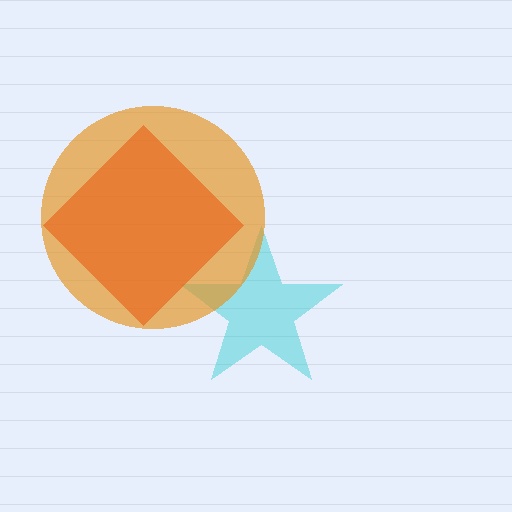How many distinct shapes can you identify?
There are 3 distinct shapes: a cyan star, a red diamond, an orange circle.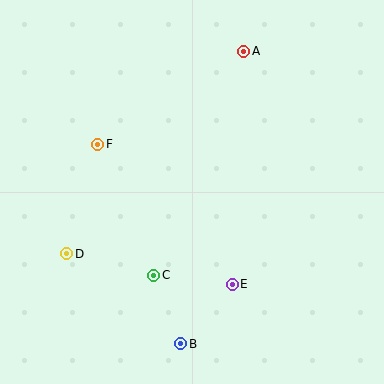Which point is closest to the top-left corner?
Point F is closest to the top-left corner.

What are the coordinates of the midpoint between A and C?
The midpoint between A and C is at (199, 163).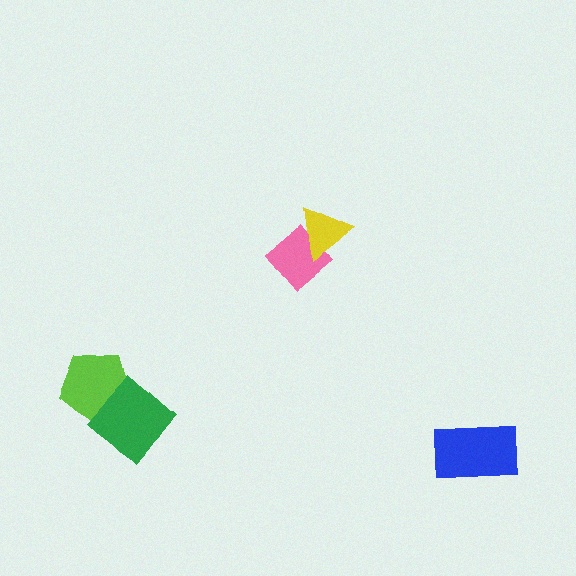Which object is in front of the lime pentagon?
The green diamond is in front of the lime pentagon.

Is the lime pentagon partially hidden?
Yes, it is partially covered by another shape.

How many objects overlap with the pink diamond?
1 object overlaps with the pink diamond.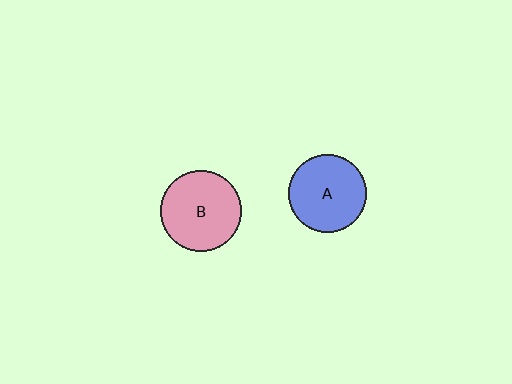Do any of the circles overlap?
No, none of the circles overlap.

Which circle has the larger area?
Circle B (pink).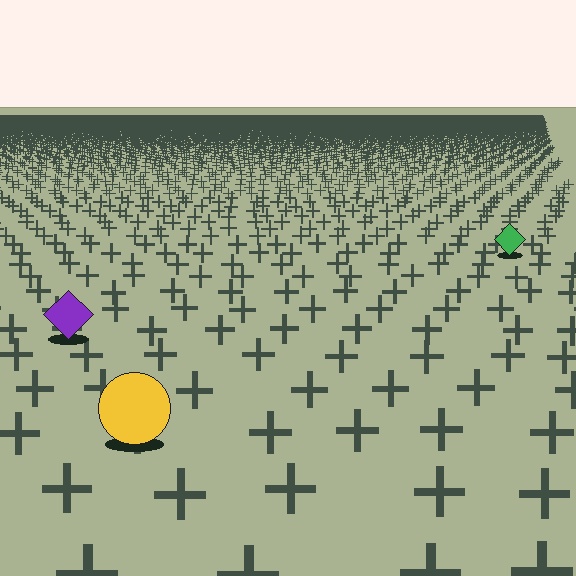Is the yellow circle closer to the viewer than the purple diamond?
Yes. The yellow circle is closer — you can tell from the texture gradient: the ground texture is coarser near it.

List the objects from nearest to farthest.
From nearest to farthest: the yellow circle, the purple diamond, the green diamond.